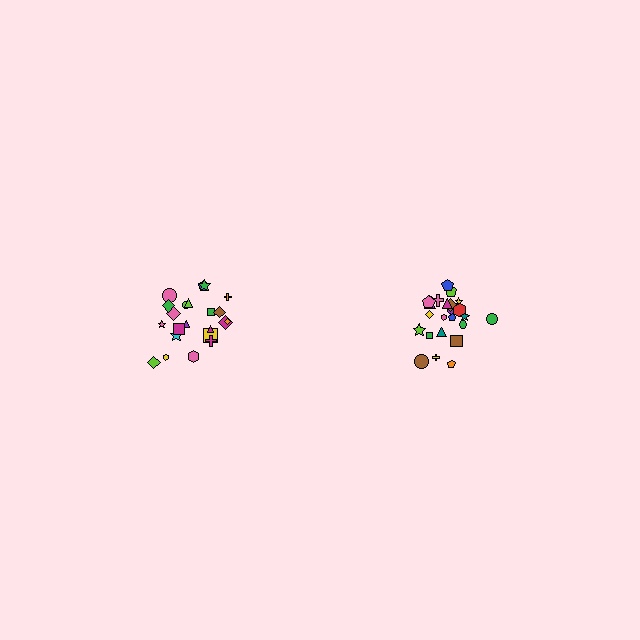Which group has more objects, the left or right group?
The right group.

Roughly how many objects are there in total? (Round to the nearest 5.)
Roughly 45 objects in total.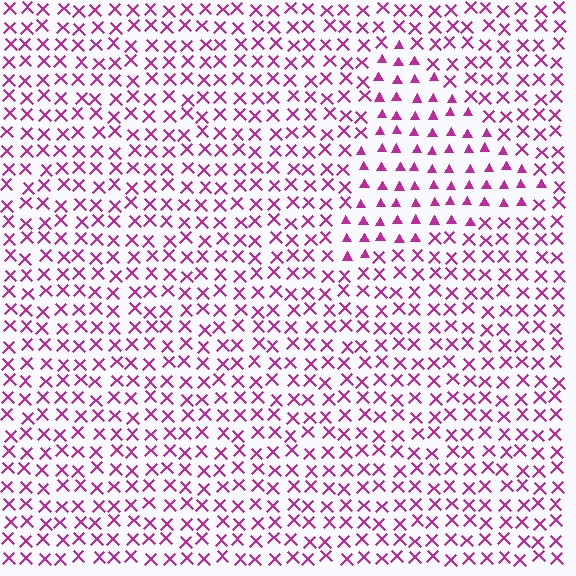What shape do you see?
I see a triangle.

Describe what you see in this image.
The image is filled with small magenta elements arranged in a uniform grid. A triangle-shaped region contains triangles, while the surrounding area contains X marks. The boundary is defined purely by the change in element shape.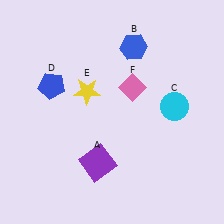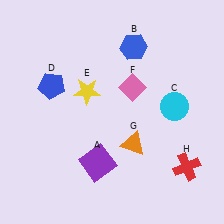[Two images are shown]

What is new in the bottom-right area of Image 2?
An orange triangle (G) was added in the bottom-right area of Image 2.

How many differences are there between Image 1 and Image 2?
There are 2 differences between the two images.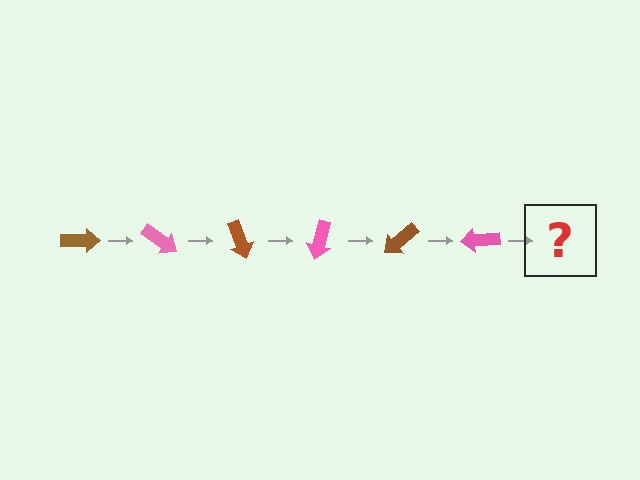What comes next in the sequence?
The next element should be a brown arrow, rotated 210 degrees from the start.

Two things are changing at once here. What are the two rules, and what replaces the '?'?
The two rules are that it rotates 35 degrees each step and the color cycles through brown and pink. The '?' should be a brown arrow, rotated 210 degrees from the start.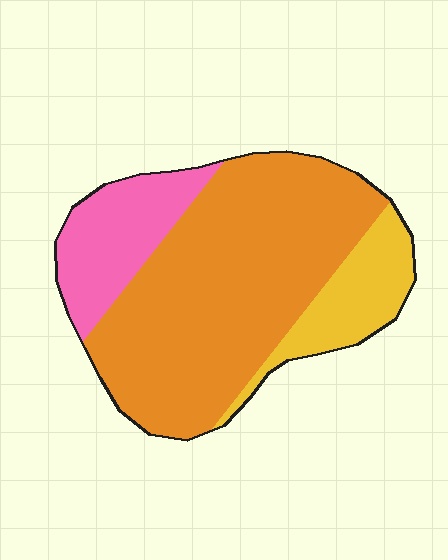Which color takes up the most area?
Orange, at roughly 65%.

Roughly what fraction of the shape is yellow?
Yellow covers 16% of the shape.